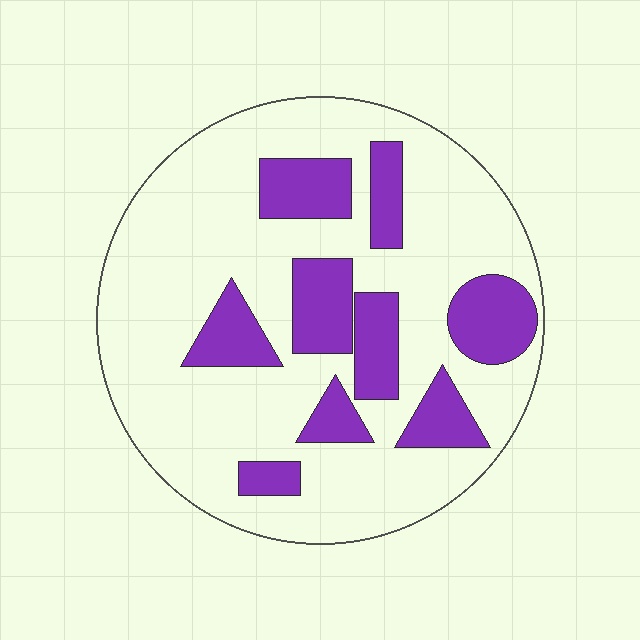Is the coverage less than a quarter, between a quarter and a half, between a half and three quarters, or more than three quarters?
Between a quarter and a half.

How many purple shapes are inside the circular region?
9.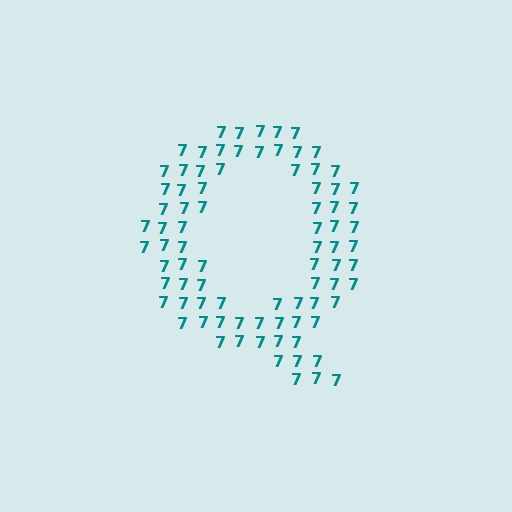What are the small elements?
The small elements are digit 7's.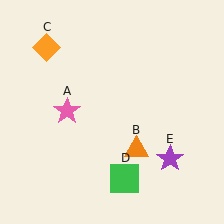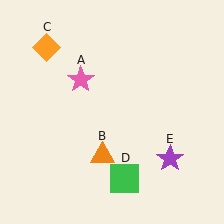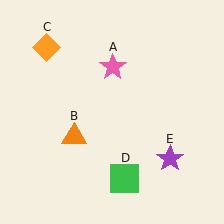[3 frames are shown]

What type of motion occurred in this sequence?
The pink star (object A), orange triangle (object B) rotated clockwise around the center of the scene.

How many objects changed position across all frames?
2 objects changed position: pink star (object A), orange triangle (object B).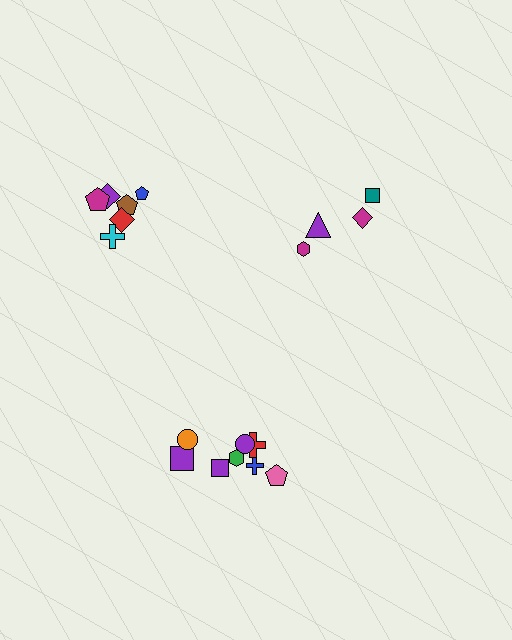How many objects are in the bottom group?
There are 8 objects.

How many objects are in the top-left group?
There are 6 objects.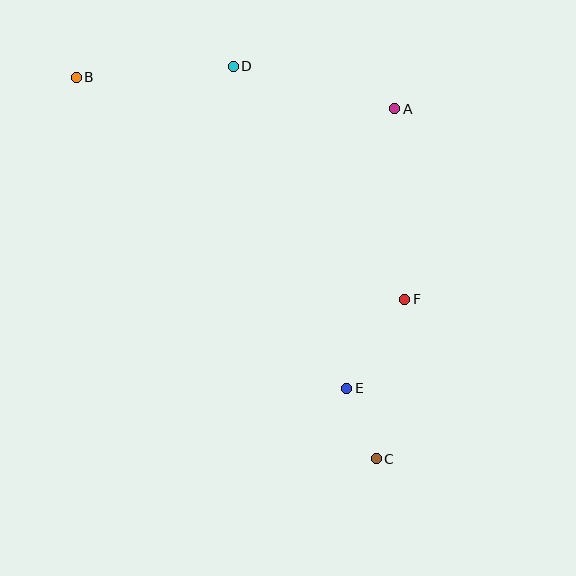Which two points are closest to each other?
Points C and E are closest to each other.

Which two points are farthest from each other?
Points B and C are farthest from each other.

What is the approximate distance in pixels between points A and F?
The distance between A and F is approximately 191 pixels.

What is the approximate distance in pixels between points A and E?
The distance between A and E is approximately 284 pixels.